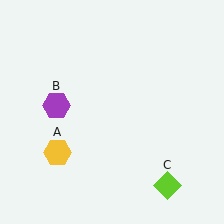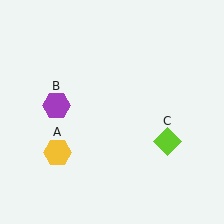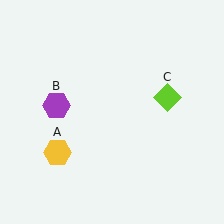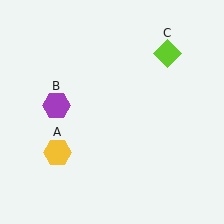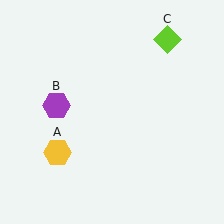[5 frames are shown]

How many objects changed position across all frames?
1 object changed position: lime diamond (object C).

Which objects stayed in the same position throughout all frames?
Yellow hexagon (object A) and purple hexagon (object B) remained stationary.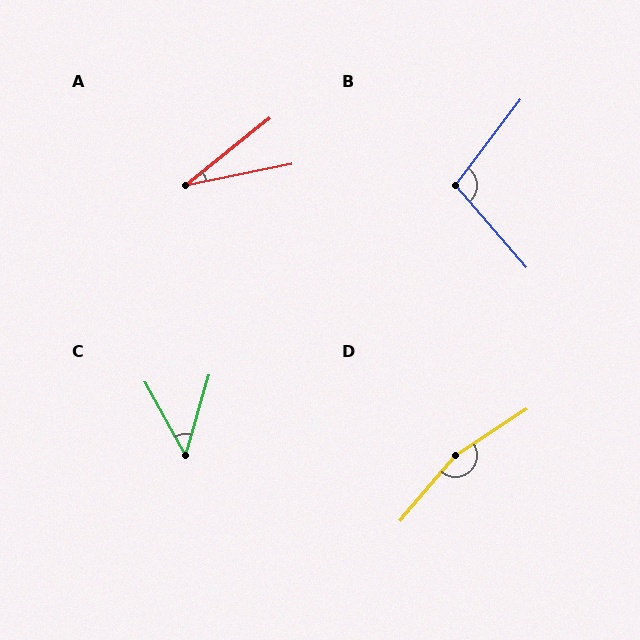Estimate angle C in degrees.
Approximately 45 degrees.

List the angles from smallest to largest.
A (27°), C (45°), B (102°), D (164°).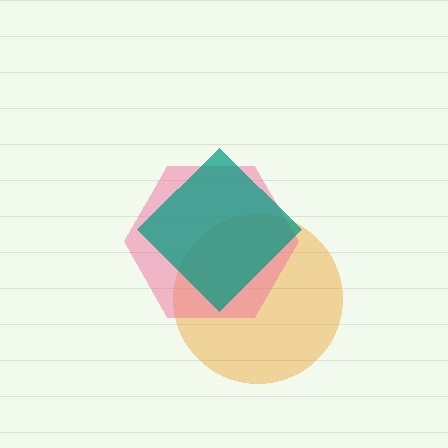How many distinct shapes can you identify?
There are 3 distinct shapes: an orange circle, a pink hexagon, a teal diamond.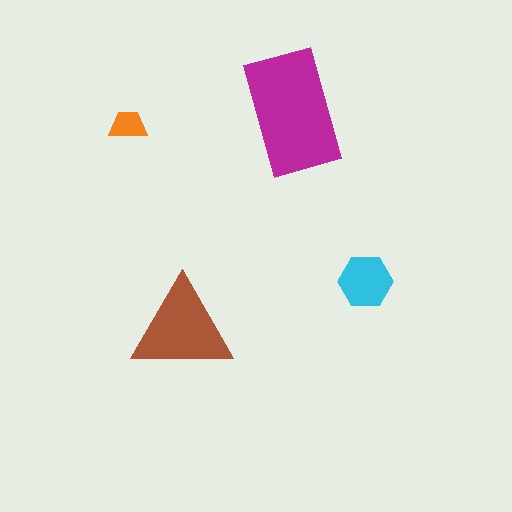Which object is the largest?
The magenta rectangle.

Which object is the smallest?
The orange trapezoid.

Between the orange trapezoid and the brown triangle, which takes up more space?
The brown triangle.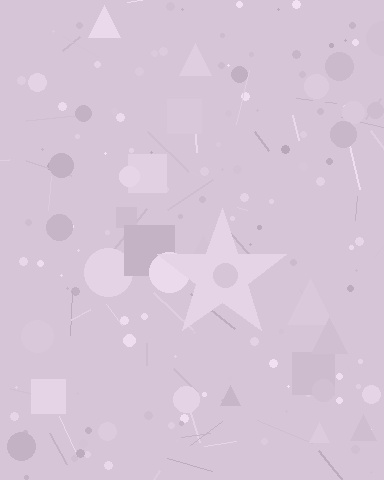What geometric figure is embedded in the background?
A star is embedded in the background.